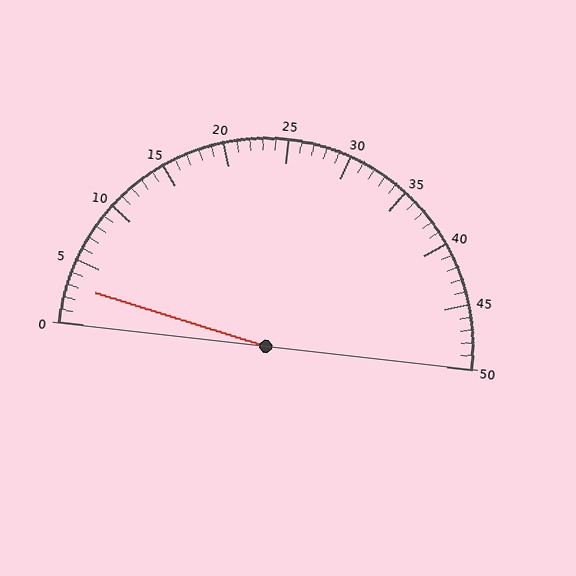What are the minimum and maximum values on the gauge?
The gauge ranges from 0 to 50.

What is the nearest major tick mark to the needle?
The nearest major tick mark is 5.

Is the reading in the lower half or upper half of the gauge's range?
The reading is in the lower half of the range (0 to 50).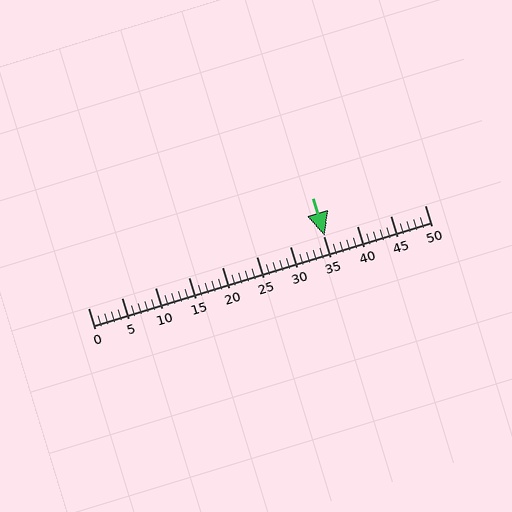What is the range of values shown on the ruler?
The ruler shows values from 0 to 50.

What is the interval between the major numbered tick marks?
The major tick marks are spaced 5 units apart.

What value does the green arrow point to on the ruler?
The green arrow points to approximately 35.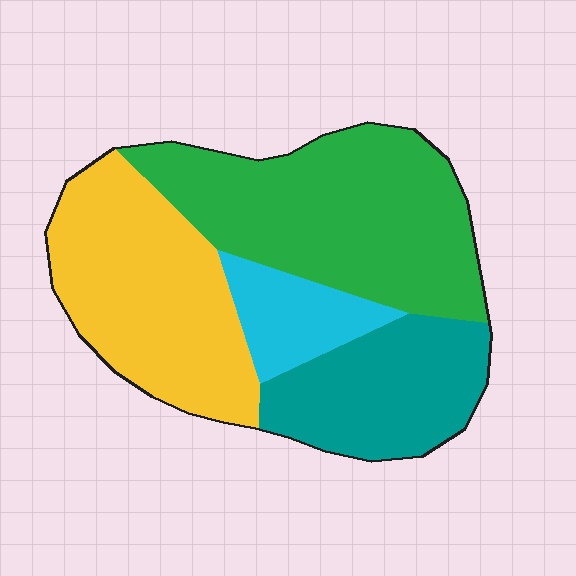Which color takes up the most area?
Green, at roughly 40%.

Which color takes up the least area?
Cyan, at roughly 10%.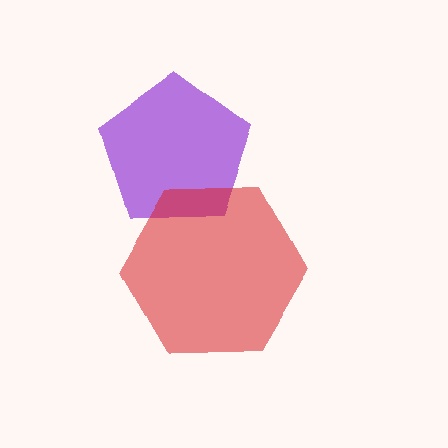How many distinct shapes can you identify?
There are 2 distinct shapes: a purple pentagon, a red hexagon.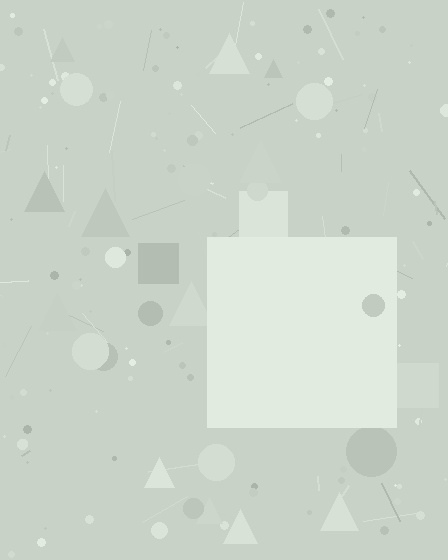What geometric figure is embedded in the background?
A square is embedded in the background.